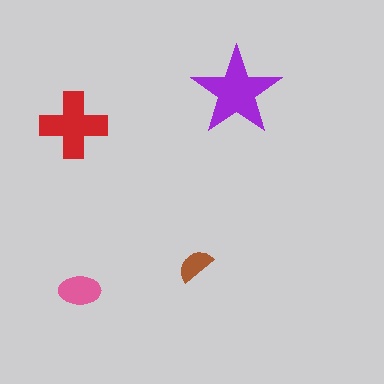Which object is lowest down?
The pink ellipse is bottommost.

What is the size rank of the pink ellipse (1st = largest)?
3rd.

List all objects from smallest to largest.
The brown semicircle, the pink ellipse, the red cross, the purple star.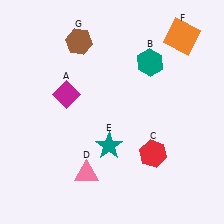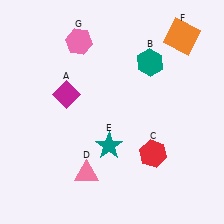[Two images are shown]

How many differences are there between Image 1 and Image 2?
There is 1 difference between the two images.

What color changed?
The hexagon (G) changed from brown in Image 1 to pink in Image 2.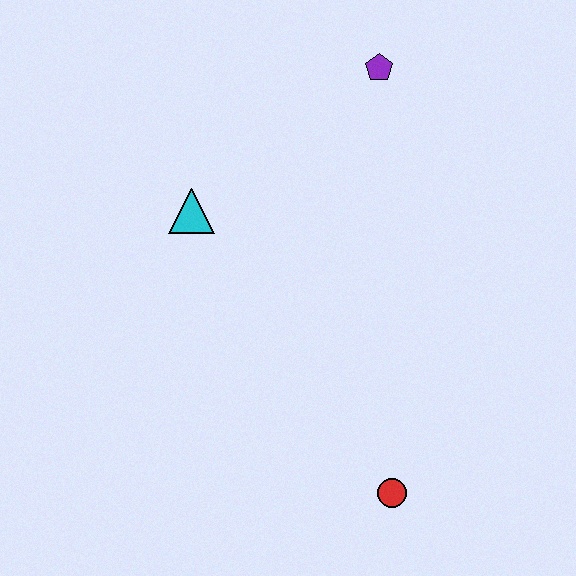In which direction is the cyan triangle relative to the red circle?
The cyan triangle is above the red circle.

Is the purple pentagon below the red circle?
No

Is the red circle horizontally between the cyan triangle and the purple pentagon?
No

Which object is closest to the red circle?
The cyan triangle is closest to the red circle.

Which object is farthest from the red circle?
The purple pentagon is farthest from the red circle.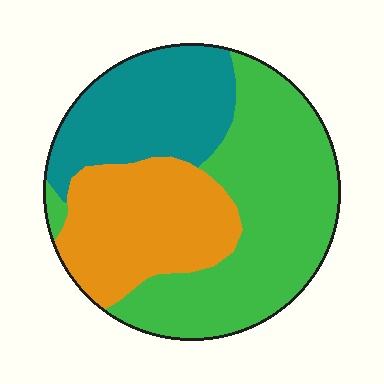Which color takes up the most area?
Green, at roughly 45%.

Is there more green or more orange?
Green.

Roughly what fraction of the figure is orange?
Orange takes up between a sixth and a third of the figure.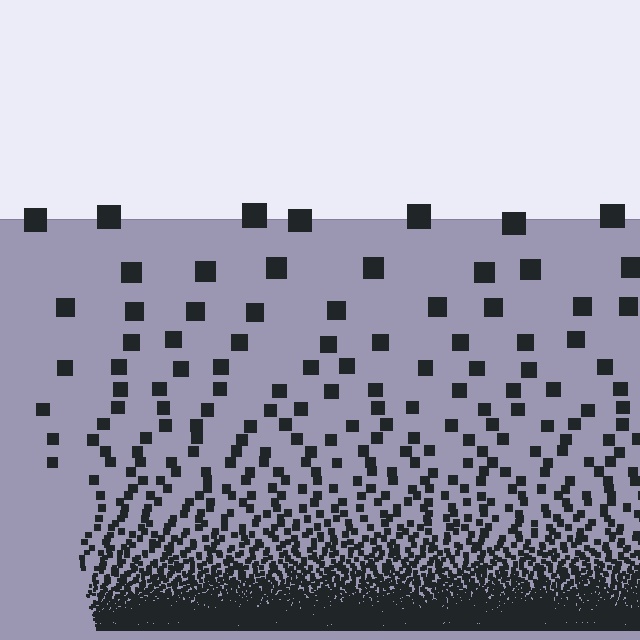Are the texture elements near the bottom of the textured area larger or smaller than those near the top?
Smaller. The gradient is inverted — elements near the bottom are smaller and denser.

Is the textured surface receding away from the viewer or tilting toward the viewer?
The surface appears to tilt toward the viewer. Texture elements get larger and sparser toward the top.